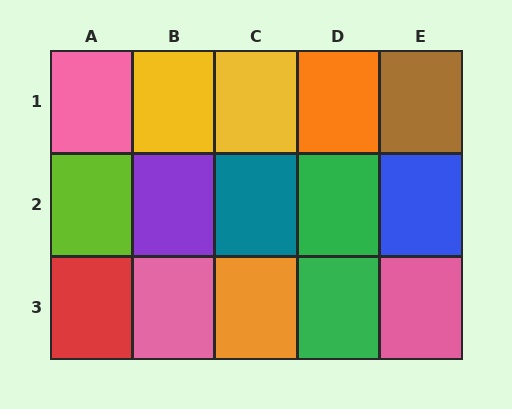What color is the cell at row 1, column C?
Yellow.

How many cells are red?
1 cell is red.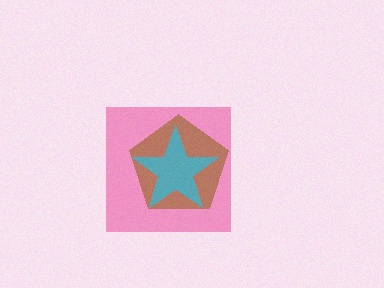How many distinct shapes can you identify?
There are 3 distinct shapes: a pink square, a brown pentagon, a cyan star.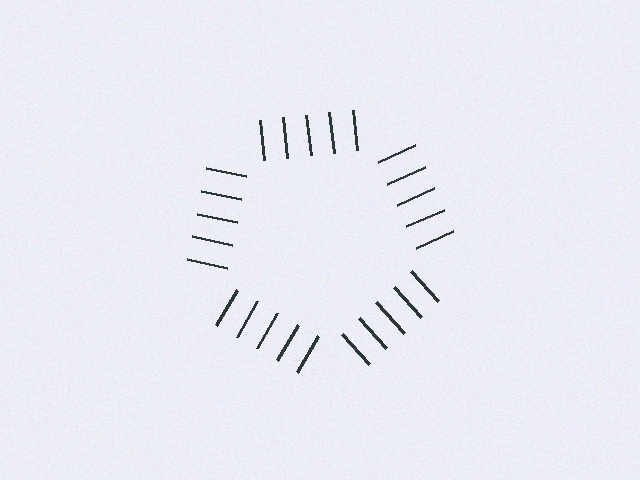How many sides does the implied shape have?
5 sides — the line-ends trace a pentagon.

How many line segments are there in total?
25 — 5 along each of the 5 edges.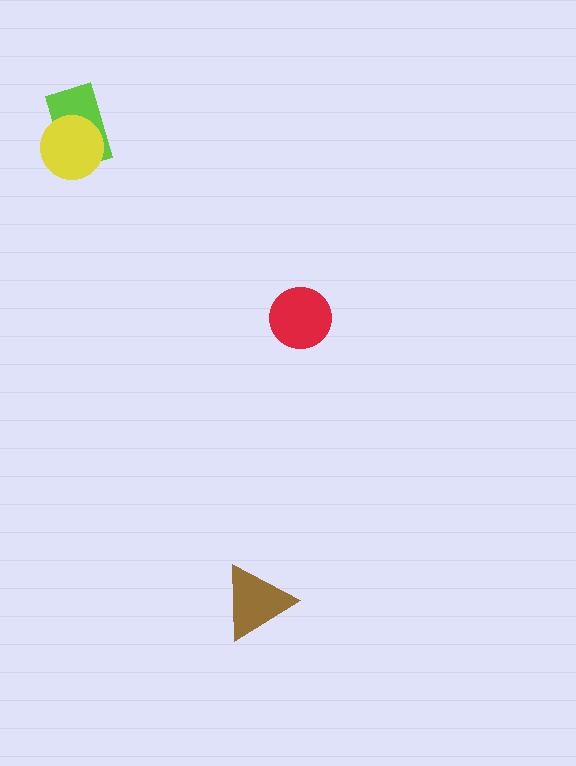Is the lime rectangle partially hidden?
Yes, it is partially covered by another shape.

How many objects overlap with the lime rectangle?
1 object overlaps with the lime rectangle.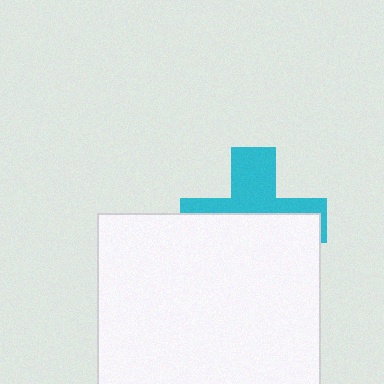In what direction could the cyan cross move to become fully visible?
The cyan cross could move up. That would shift it out from behind the white square entirely.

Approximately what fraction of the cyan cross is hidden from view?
Roughly 58% of the cyan cross is hidden behind the white square.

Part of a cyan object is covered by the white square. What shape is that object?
It is a cross.